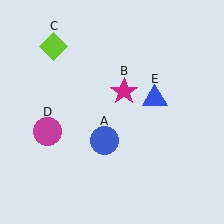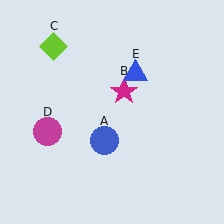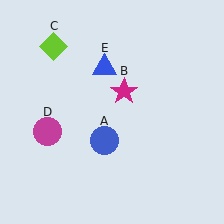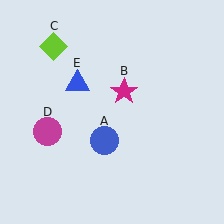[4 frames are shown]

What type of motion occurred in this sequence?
The blue triangle (object E) rotated counterclockwise around the center of the scene.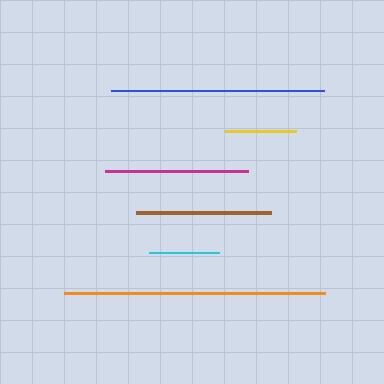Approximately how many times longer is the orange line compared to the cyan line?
The orange line is approximately 3.7 times the length of the cyan line.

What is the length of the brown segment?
The brown segment is approximately 135 pixels long.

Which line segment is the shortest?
The cyan line is the shortest at approximately 70 pixels.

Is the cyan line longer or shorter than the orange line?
The orange line is longer than the cyan line.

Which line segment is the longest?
The orange line is the longest at approximately 262 pixels.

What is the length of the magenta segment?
The magenta segment is approximately 143 pixels long.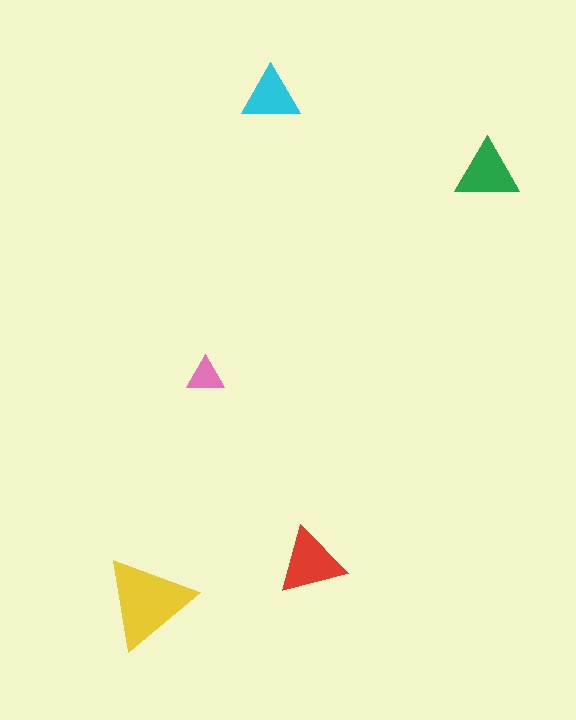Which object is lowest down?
The yellow triangle is bottommost.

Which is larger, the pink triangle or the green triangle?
The green one.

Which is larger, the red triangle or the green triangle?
The red one.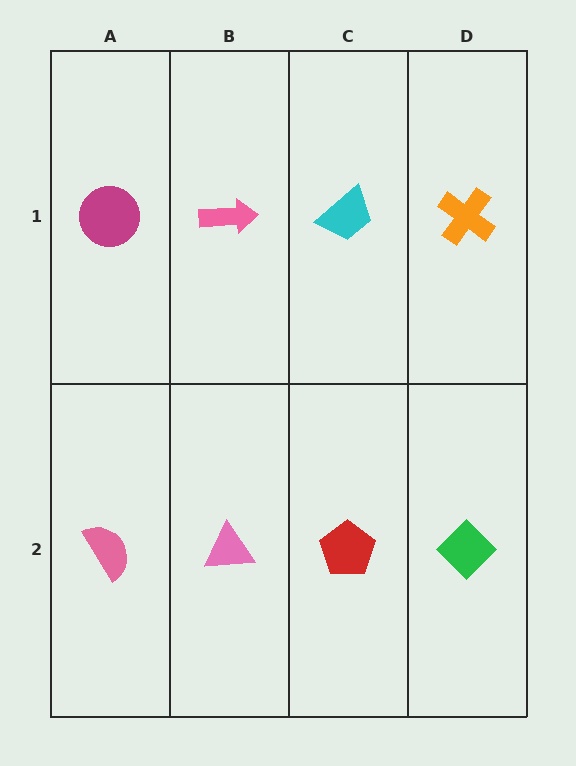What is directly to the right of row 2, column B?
A red pentagon.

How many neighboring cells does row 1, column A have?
2.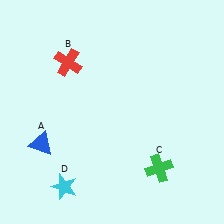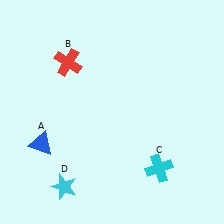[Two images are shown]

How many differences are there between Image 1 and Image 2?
There is 1 difference between the two images.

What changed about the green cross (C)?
In Image 1, C is green. In Image 2, it changed to cyan.